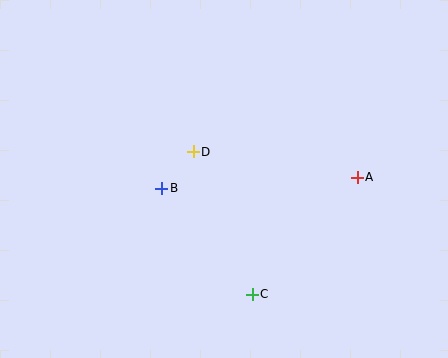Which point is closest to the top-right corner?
Point A is closest to the top-right corner.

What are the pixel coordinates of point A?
Point A is at (357, 177).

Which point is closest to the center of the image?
Point D at (193, 152) is closest to the center.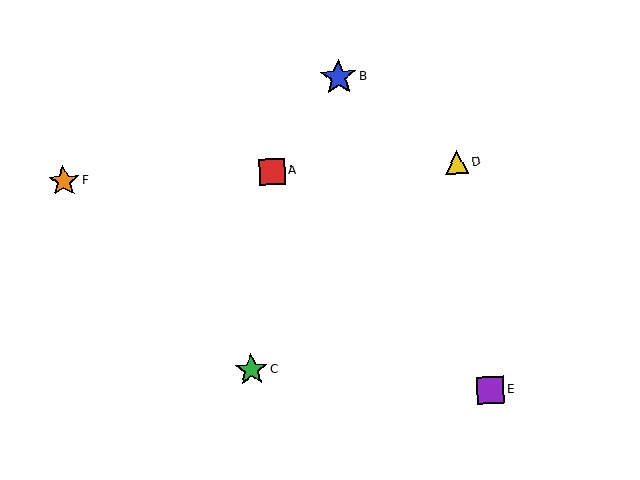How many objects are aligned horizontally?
3 objects (A, D, F) are aligned horizontally.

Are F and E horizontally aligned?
No, F is at y≈181 and E is at y≈390.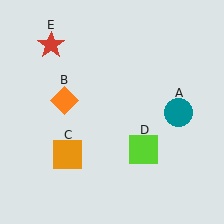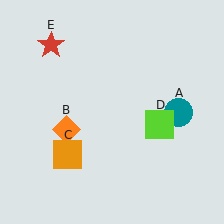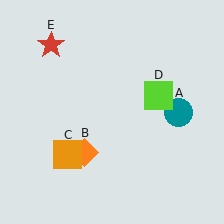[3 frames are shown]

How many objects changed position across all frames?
2 objects changed position: orange diamond (object B), lime square (object D).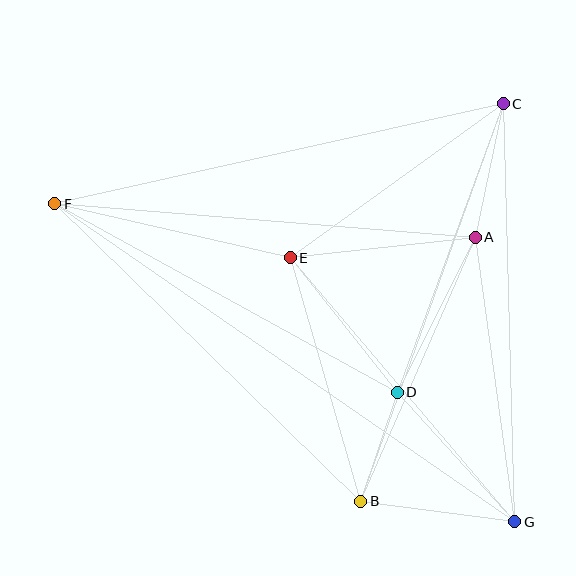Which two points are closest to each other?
Points B and D are closest to each other.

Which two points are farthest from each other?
Points F and G are farthest from each other.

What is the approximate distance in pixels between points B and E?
The distance between B and E is approximately 254 pixels.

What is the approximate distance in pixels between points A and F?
The distance between A and F is approximately 422 pixels.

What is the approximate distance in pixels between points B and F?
The distance between B and F is approximately 427 pixels.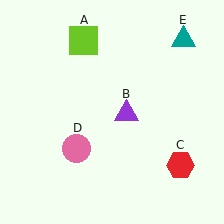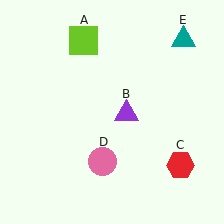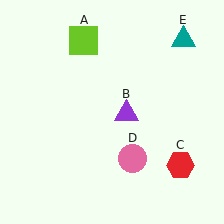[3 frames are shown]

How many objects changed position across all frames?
1 object changed position: pink circle (object D).